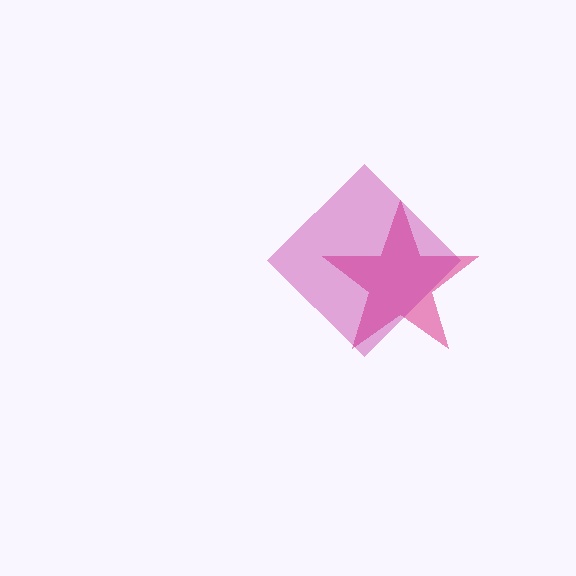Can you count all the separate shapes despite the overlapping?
Yes, there are 2 separate shapes.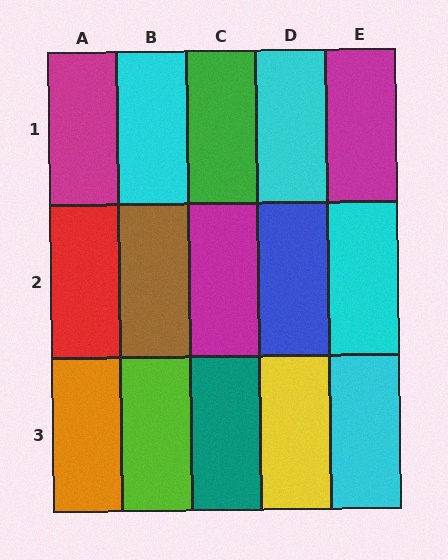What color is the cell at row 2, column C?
Magenta.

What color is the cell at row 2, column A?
Red.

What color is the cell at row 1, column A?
Magenta.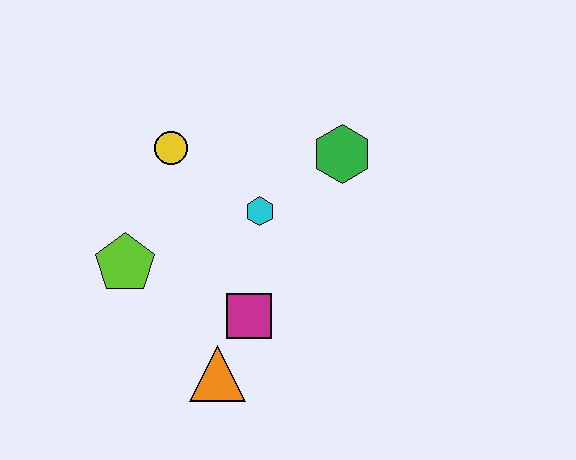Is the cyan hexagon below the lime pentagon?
No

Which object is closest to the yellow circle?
The cyan hexagon is closest to the yellow circle.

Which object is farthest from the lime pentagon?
The green hexagon is farthest from the lime pentagon.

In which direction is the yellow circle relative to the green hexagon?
The yellow circle is to the left of the green hexagon.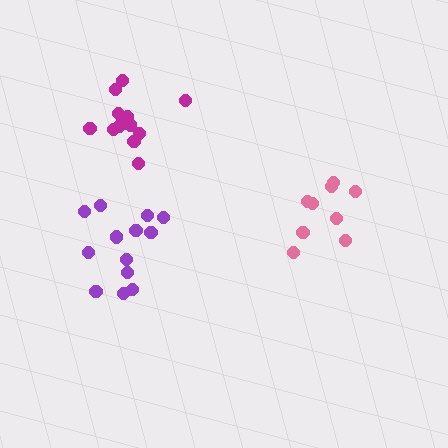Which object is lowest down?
The purple cluster is bottommost.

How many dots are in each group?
Group 1: 9 dots, Group 2: 13 dots, Group 3: 13 dots (35 total).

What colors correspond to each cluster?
The clusters are colored: pink, magenta, purple.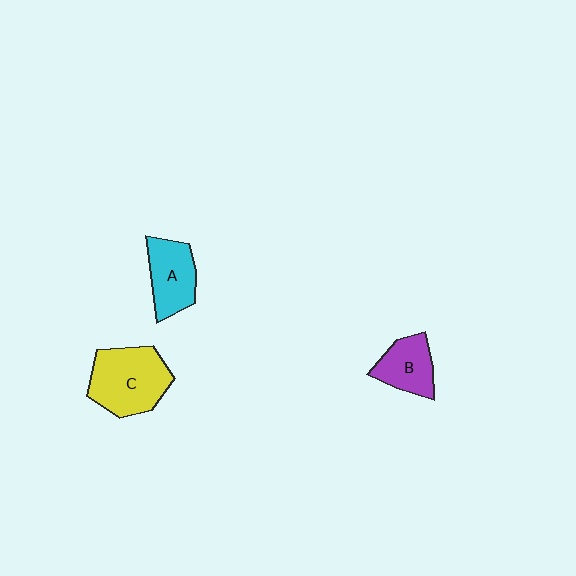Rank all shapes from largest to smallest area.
From largest to smallest: C (yellow), A (cyan), B (purple).